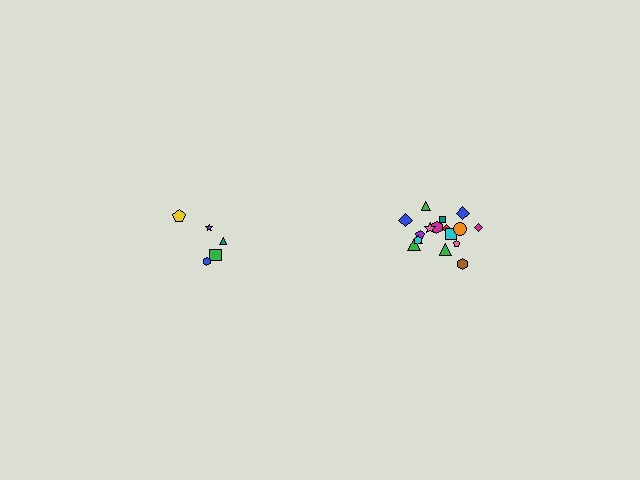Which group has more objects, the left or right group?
The right group.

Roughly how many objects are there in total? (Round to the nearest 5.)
Roughly 25 objects in total.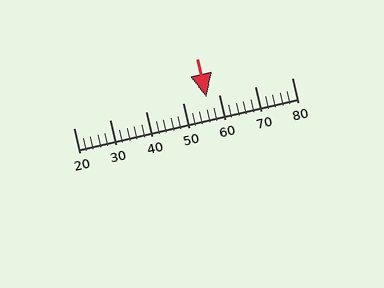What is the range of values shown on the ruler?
The ruler shows values from 20 to 80.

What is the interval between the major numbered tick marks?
The major tick marks are spaced 10 units apart.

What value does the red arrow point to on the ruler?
The red arrow points to approximately 56.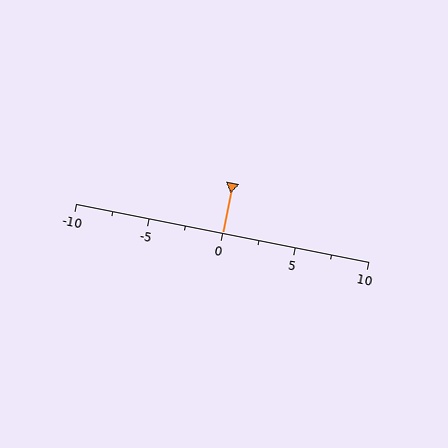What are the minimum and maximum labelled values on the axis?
The axis runs from -10 to 10.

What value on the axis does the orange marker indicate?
The marker indicates approximately 0.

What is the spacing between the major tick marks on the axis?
The major ticks are spaced 5 apart.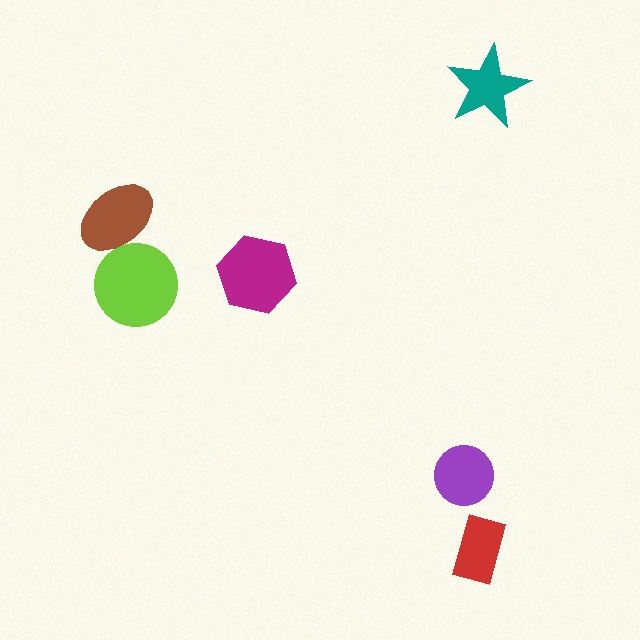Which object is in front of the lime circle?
The brown ellipse is in front of the lime circle.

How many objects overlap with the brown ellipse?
1 object overlaps with the brown ellipse.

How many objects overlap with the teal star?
0 objects overlap with the teal star.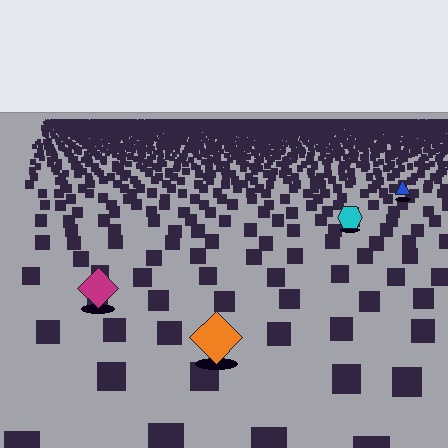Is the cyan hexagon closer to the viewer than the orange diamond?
No. The orange diamond is closer — you can tell from the texture gradient: the ground texture is coarser near it.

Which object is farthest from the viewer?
The blue triangle is farthest from the viewer. It appears smaller and the ground texture around it is denser.